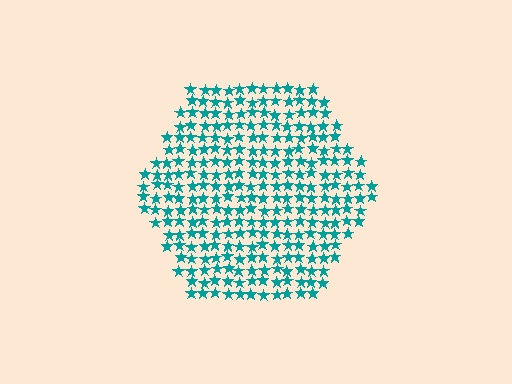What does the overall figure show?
The overall figure shows a hexagon.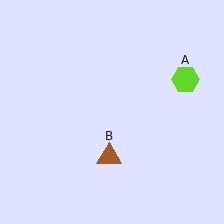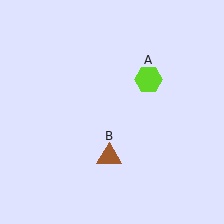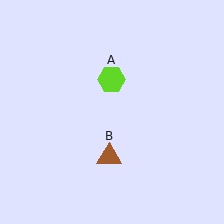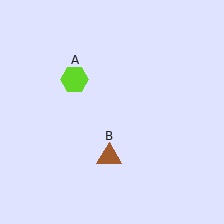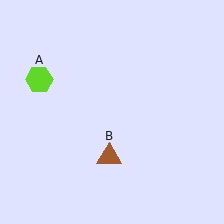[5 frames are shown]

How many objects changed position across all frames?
1 object changed position: lime hexagon (object A).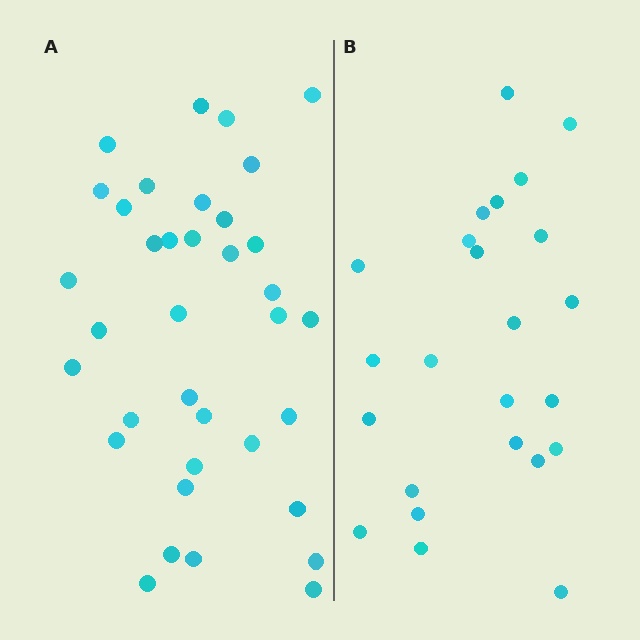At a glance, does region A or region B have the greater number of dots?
Region A (the left region) has more dots.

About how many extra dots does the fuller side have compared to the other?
Region A has roughly 12 or so more dots than region B.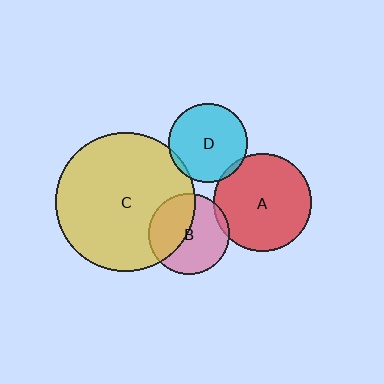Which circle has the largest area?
Circle C (yellow).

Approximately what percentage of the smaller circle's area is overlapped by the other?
Approximately 5%.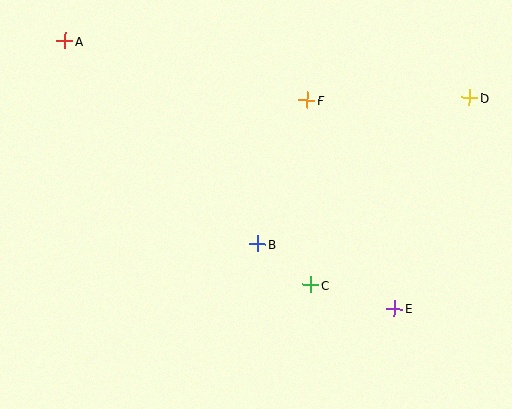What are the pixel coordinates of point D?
Point D is at (469, 98).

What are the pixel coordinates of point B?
Point B is at (258, 244).